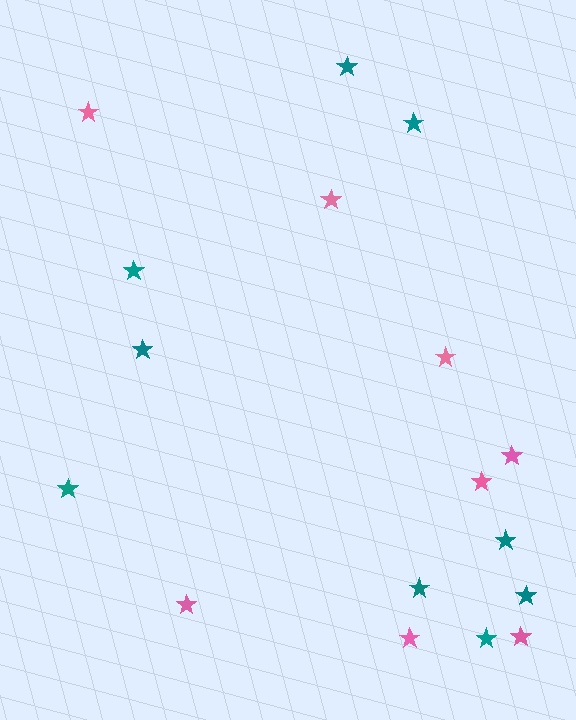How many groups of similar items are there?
There are 2 groups: one group of teal stars (9) and one group of pink stars (8).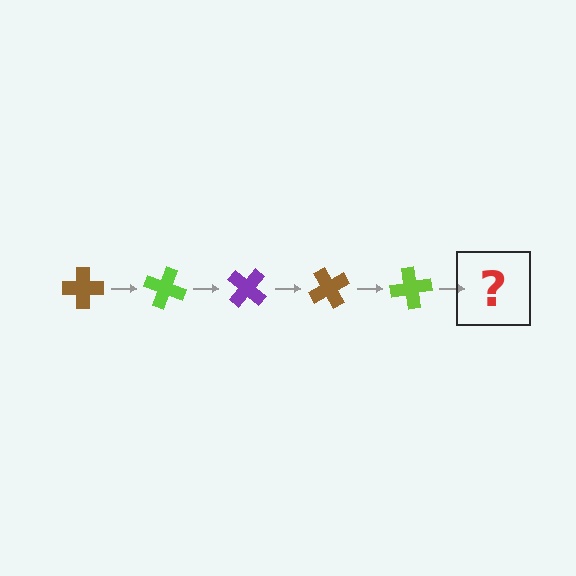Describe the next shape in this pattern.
It should be a purple cross, rotated 100 degrees from the start.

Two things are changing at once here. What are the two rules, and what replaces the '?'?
The two rules are that it rotates 20 degrees each step and the color cycles through brown, lime, and purple. The '?' should be a purple cross, rotated 100 degrees from the start.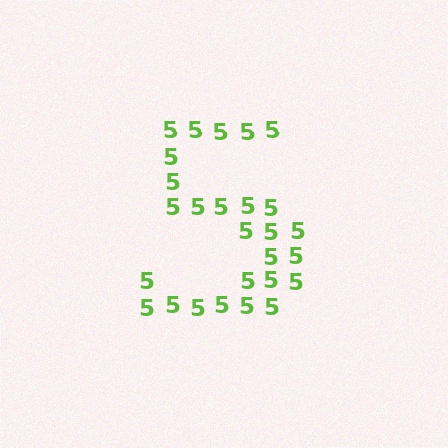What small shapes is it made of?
It is made of small digit 5's.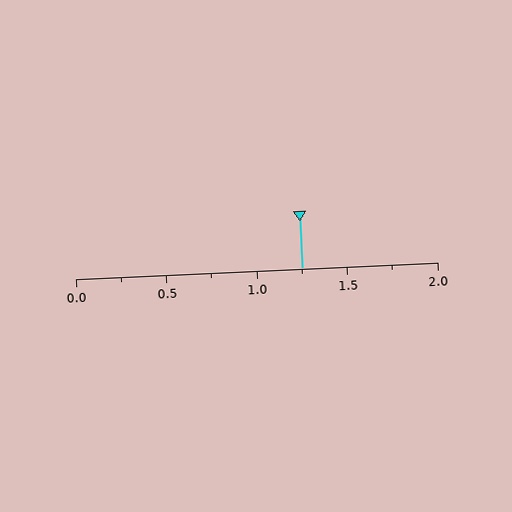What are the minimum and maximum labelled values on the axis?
The axis runs from 0.0 to 2.0.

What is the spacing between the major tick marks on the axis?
The major ticks are spaced 0.5 apart.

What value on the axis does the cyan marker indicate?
The marker indicates approximately 1.25.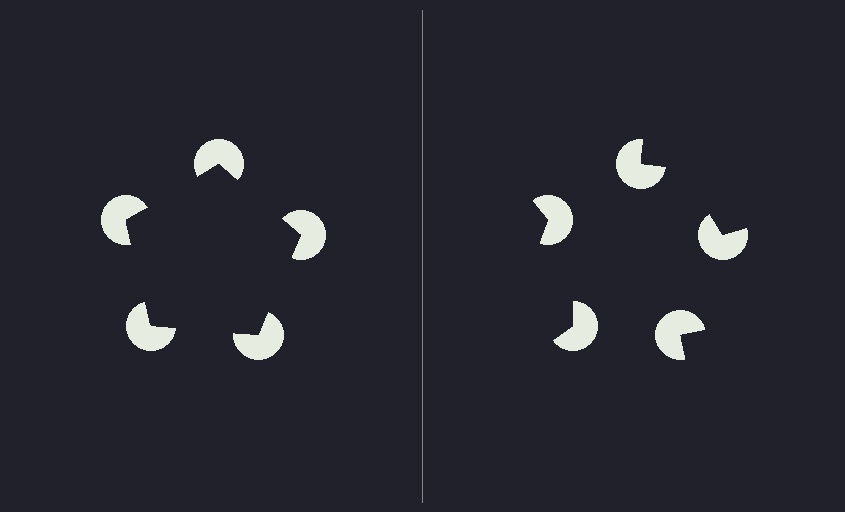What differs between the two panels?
The pac-man discs are positioned identically on both sides; only the wedge orientations differ. On the left they align to a pentagon; on the right they are misaligned.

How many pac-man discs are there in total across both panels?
10 — 5 on each side.